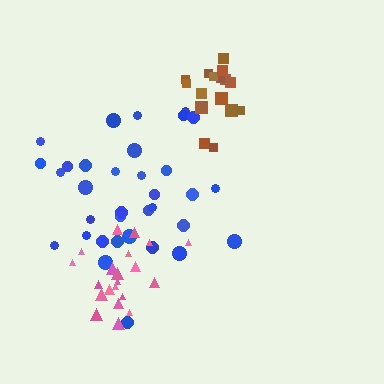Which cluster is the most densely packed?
Brown.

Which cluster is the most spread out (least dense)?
Blue.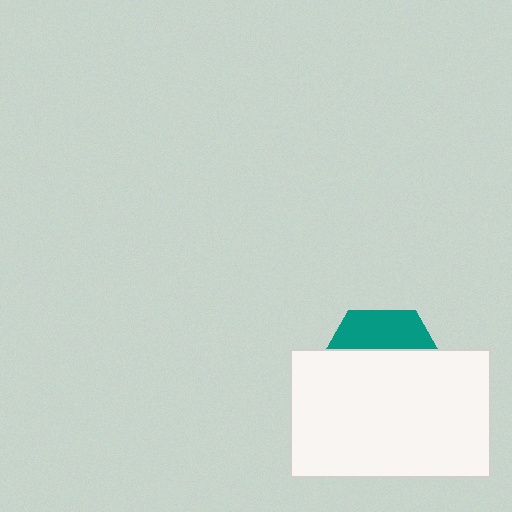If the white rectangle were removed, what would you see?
You would see the complete teal hexagon.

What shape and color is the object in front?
The object in front is a white rectangle.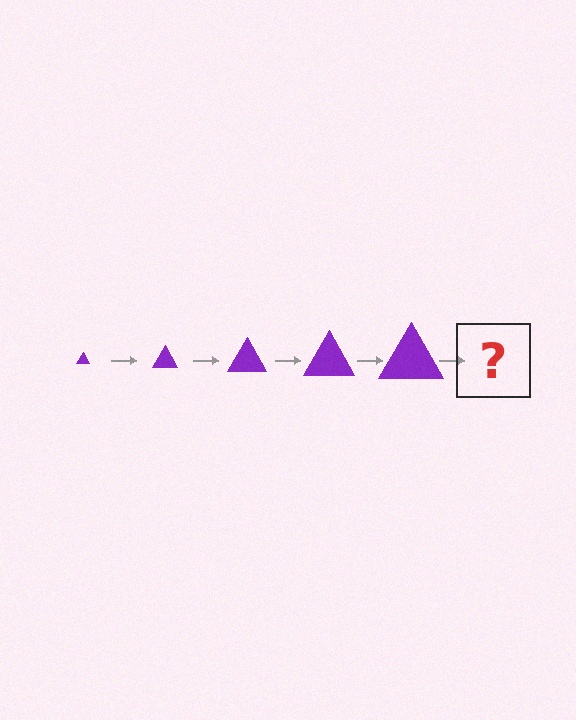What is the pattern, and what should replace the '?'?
The pattern is that the triangle gets progressively larger each step. The '?' should be a purple triangle, larger than the previous one.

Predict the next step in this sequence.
The next step is a purple triangle, larger than the previous one.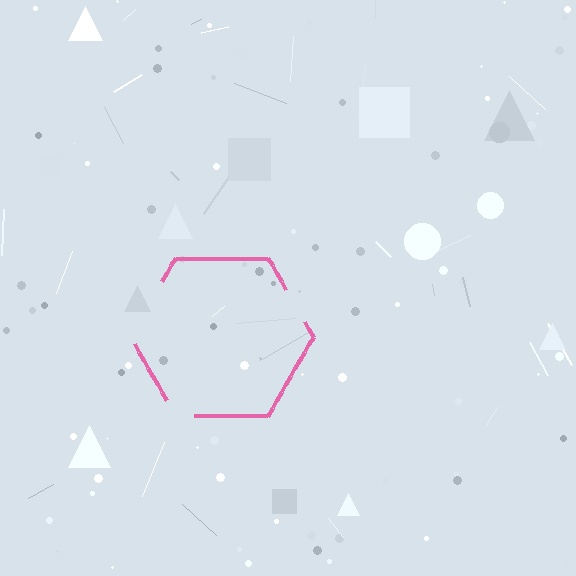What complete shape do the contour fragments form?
The contour fragments form a hexagon.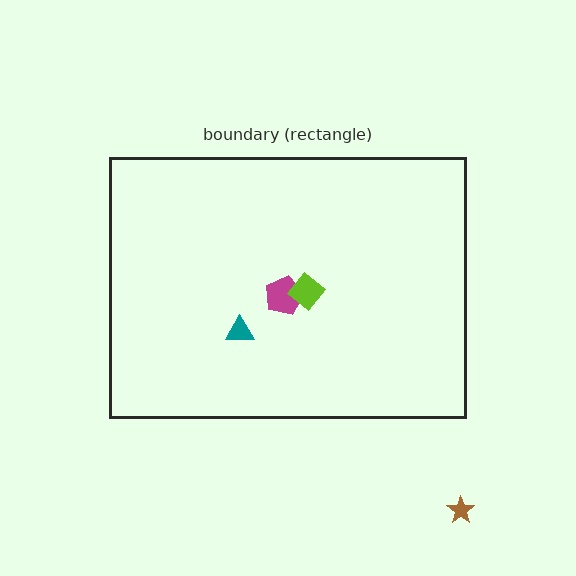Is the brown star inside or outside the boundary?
Outside.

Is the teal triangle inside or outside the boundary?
Inside.